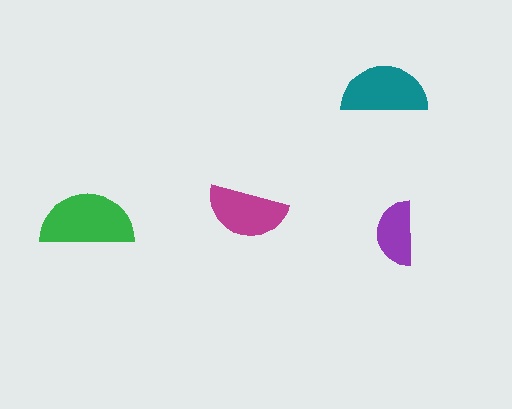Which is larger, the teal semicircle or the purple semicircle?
The teal one.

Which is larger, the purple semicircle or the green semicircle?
The green one.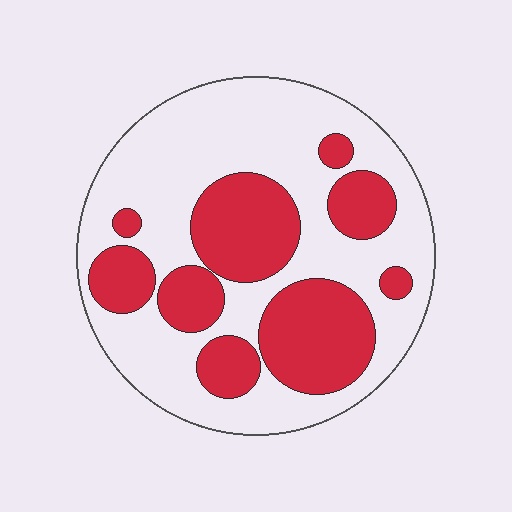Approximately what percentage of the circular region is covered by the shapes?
Approximately 35%.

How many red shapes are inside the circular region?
9.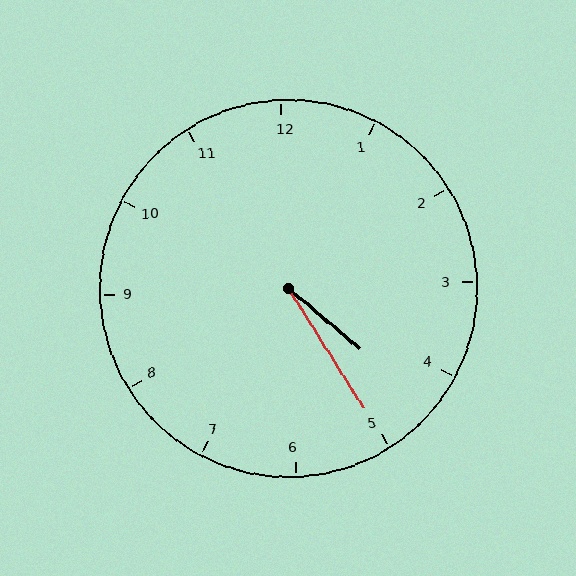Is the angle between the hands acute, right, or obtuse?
It is acute.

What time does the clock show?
4:25.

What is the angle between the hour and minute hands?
Approximately 18 degrees.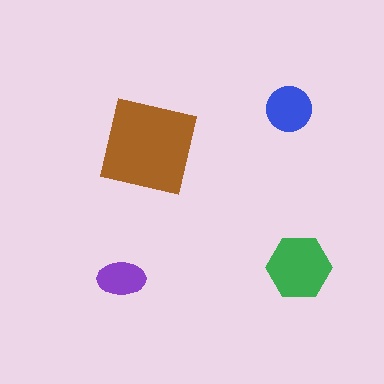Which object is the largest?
The brown square.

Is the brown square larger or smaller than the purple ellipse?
Larger.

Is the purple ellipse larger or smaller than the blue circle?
Smaller.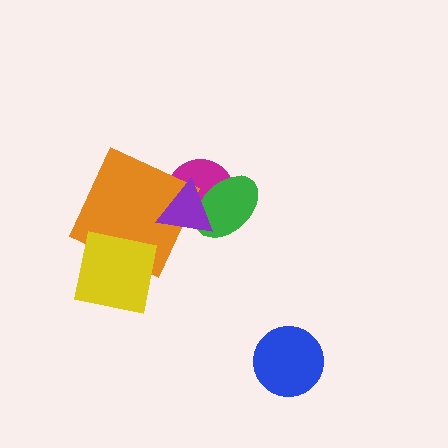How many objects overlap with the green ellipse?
2 objects overlap with the green ellipse.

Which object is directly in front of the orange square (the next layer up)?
The purple triangle is directly in front of the orange square.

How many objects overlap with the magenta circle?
3 objects overlap with the magenta circle.